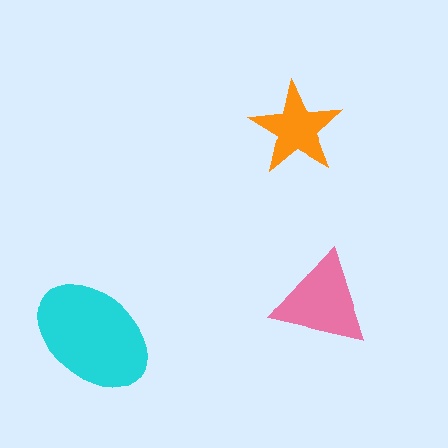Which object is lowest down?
The cyan ellipse is bottommost.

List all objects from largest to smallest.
The cyan ellipse, the pink triangle, the orange star.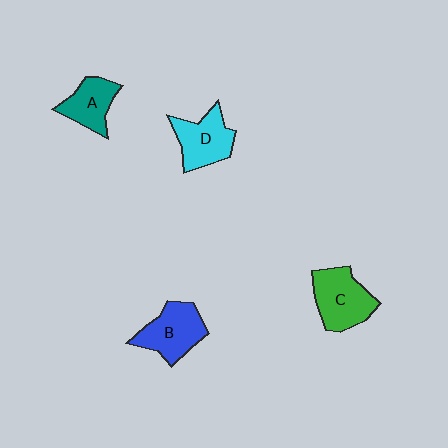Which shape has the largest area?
Shape C (green).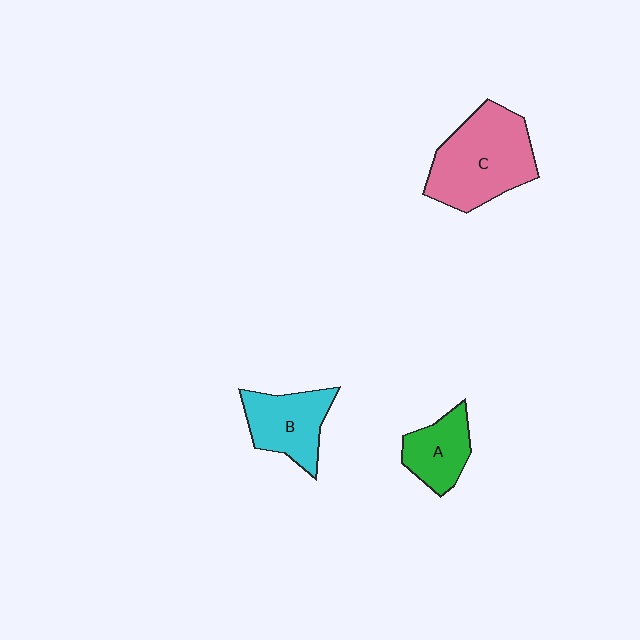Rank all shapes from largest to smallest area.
From largest to smallest: C (pink), B (cyan), A (green).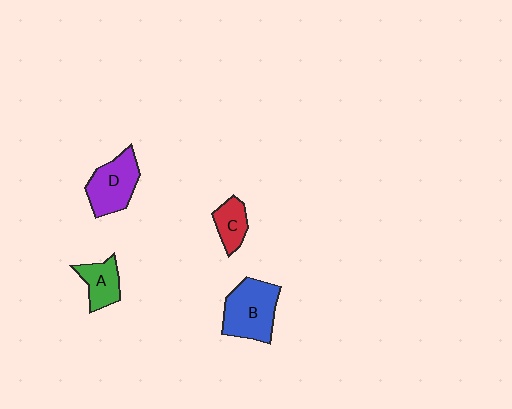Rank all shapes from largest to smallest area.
From largest to smallest: B (blue), D (purple), A (green), C (red).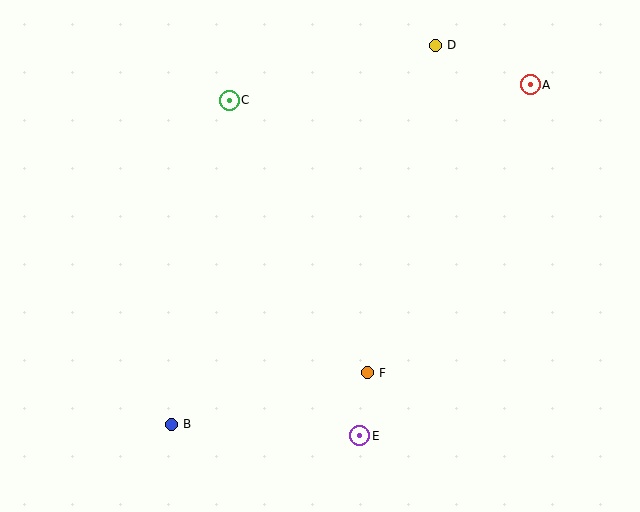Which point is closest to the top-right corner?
Point A is closest to the top-right corner.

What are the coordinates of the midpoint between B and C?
The midpoint between B and C is at (200, 262).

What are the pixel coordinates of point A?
Point A is at (530, 85).